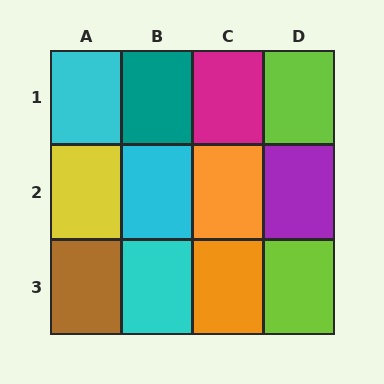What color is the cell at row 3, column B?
Cyan.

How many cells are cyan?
3 cells are cyan.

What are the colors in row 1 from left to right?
Cyan, teal, magenta, lime.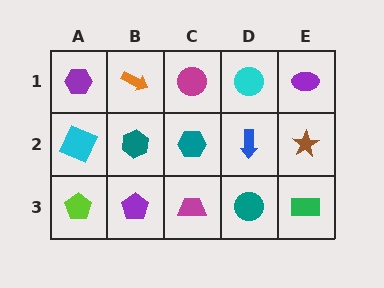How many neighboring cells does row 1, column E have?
2.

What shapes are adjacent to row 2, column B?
An orange arrow (row 1, column B), a purple pentagon (row 3, column B), a cyan square (row 2, column A), a teal hexagon (row 2, column C).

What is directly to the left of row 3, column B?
A lime pentagon.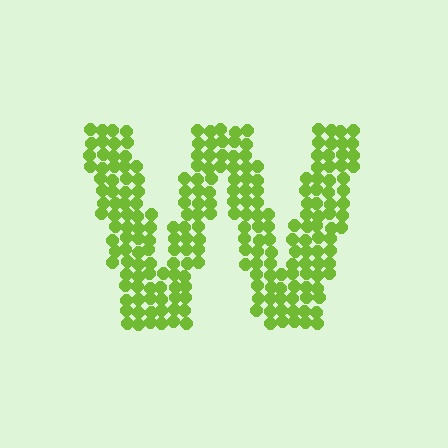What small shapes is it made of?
It is made of small circles.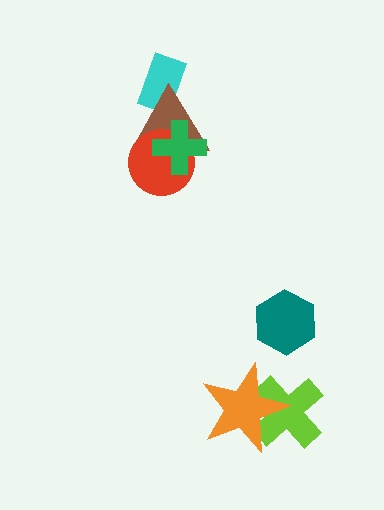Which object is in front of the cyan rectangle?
The brown triangle is in front of the cyan rectangle.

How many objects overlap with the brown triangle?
3 objects overlap with the brown triangle.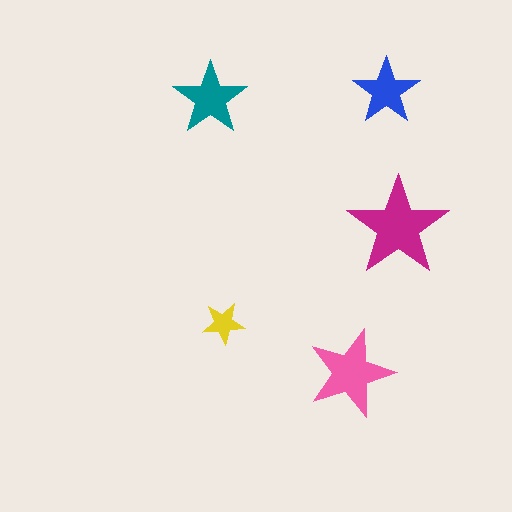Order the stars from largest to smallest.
the magenta one, the pink one, the teal one, the blue one, the yellow one.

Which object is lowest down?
The pink star is bottommost.